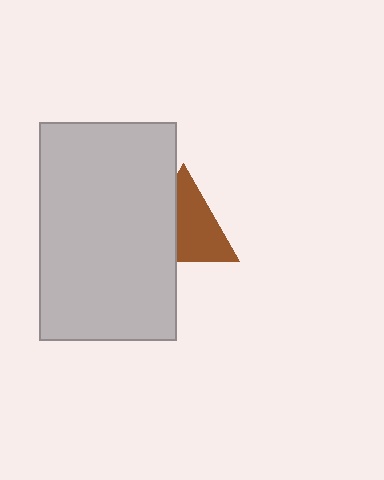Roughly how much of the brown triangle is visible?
About half of it is visible (roughly 60%).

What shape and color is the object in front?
The object in front is a light gray rectangle.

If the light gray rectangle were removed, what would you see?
You would see the complete brown triangle.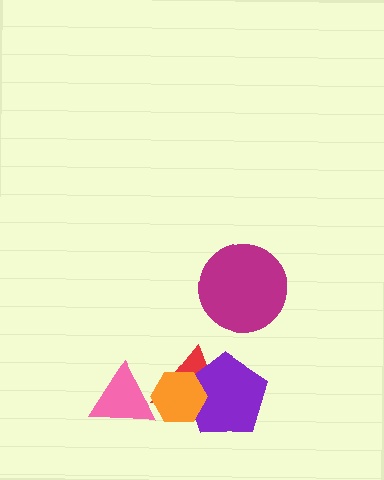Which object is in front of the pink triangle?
The orange hexagon is in front of the pink triangle.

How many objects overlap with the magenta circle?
0 objects overlap with the magenta circle.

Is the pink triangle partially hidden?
Yes, it is partially covered by another shape.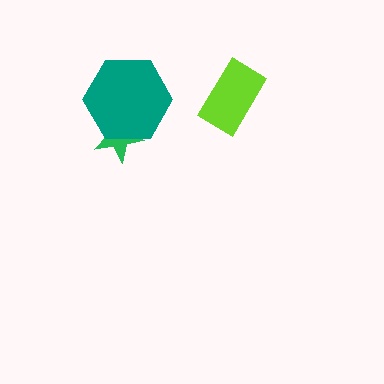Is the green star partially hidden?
Yes, it is partially covered by another shape.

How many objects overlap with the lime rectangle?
0 objects overlap with the lime rectangle.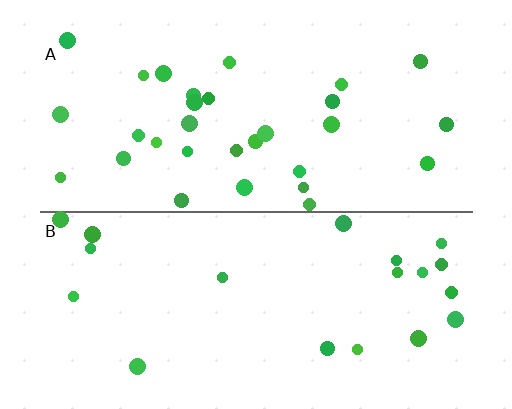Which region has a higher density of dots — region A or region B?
A (the top).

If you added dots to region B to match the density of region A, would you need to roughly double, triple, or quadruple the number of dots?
Approximately double.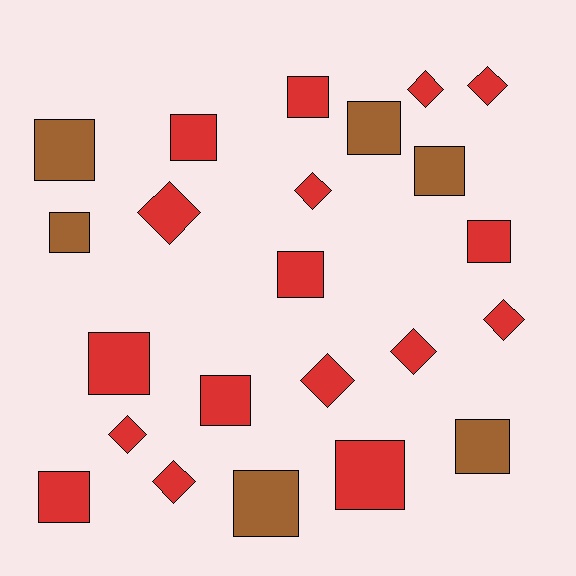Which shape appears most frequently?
Square, with 14 objects.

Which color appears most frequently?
Red, with 17 objects.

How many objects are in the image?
There are 23 objects.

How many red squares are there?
There are 8 red squares.